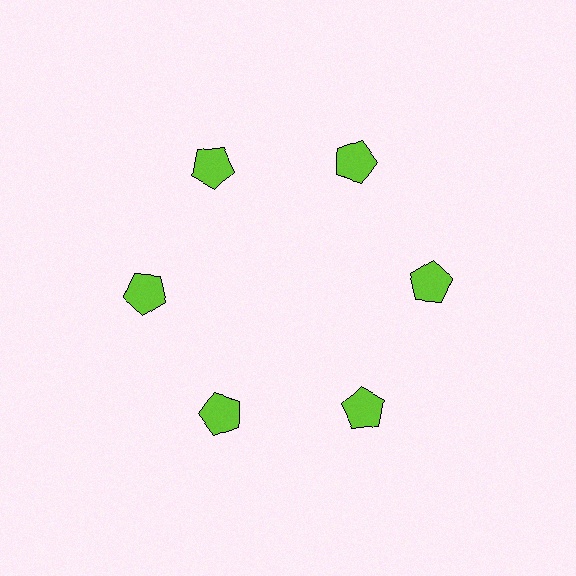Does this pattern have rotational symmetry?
Yes, this pattern has 6-fold rotational symmetry. It looks the same after rotating 60 degrees around the center.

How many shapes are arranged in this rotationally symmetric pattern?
There are 6 shapes, arranged in 6 groups of 1.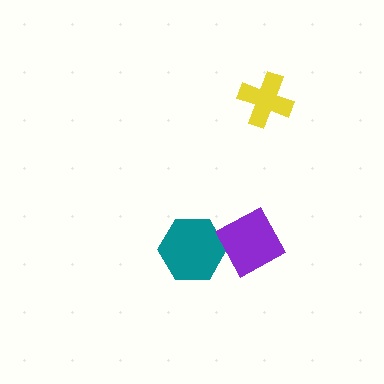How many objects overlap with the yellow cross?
0 objects overlap with the yellow cross.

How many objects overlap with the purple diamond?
1 object overlaps with the purple diamond.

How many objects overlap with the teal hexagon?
1 object overlaps with the teal hexagon.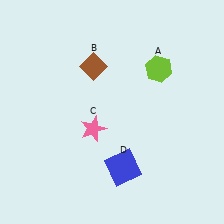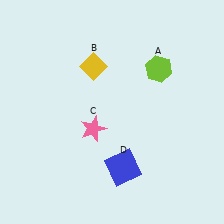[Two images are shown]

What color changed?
The diamond (B) changed from brown in Image 1 to yellow in Image 2.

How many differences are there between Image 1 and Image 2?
There is 1 difference between the two images.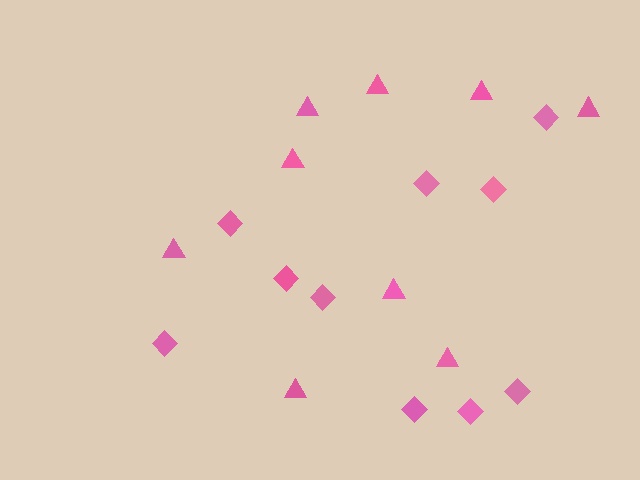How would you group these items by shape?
There are 2 groups: one group of triangles (9) and one group of diamonds (10).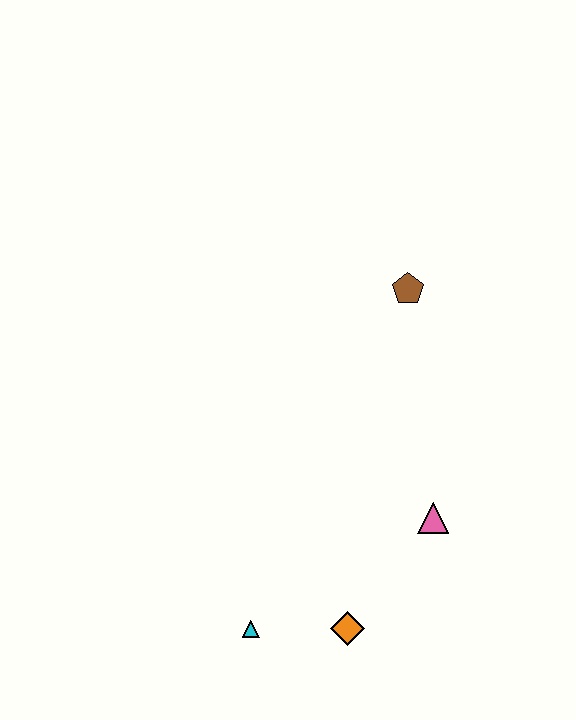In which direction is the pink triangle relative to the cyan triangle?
The pink triangle is to the right of the cyan triangle.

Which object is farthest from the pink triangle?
The brown pentagon is farthest from the pink triangle.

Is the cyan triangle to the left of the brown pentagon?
Yes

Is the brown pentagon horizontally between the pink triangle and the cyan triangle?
Yes